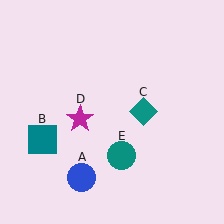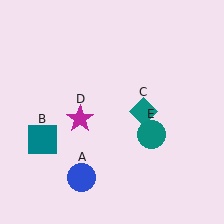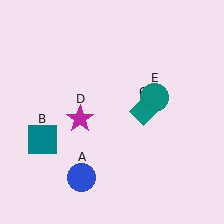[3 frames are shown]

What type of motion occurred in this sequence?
The teal circle (object E) rotated counterclockwise around the center of the scene.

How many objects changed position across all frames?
1 object changed position: teal circle (object E).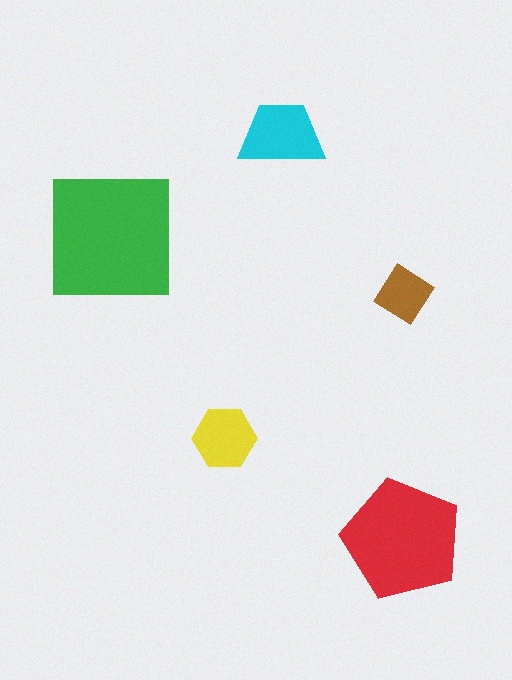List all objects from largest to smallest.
The green square, the red pentagon, the cyan trapezoid, the yellow hexagon, the brown diamond.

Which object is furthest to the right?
The brown diamond is rightmost.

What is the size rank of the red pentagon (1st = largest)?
2nd.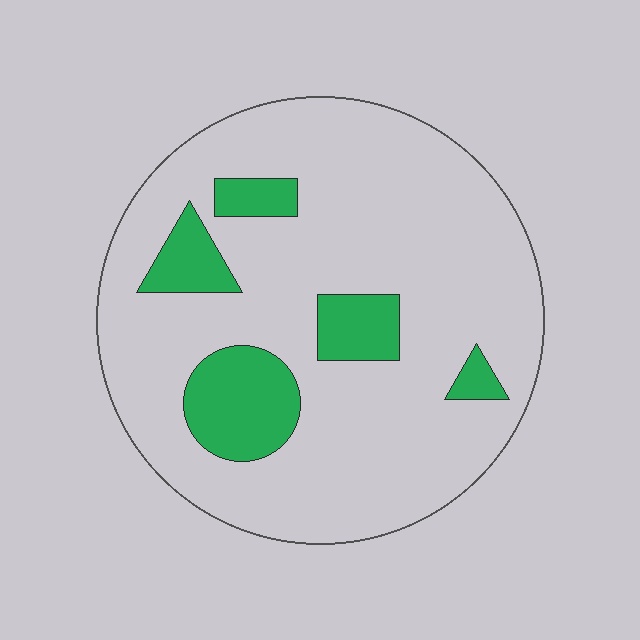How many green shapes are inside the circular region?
5.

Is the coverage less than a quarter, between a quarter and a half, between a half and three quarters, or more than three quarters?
Less than a quarter.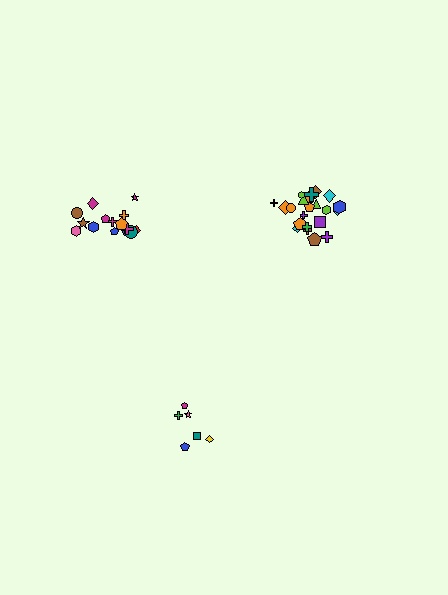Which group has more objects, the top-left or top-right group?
The top-right group.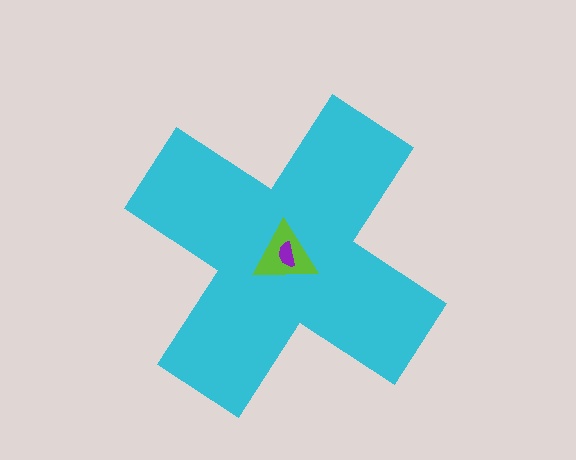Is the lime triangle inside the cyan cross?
Yes.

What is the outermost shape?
The cyan cross.